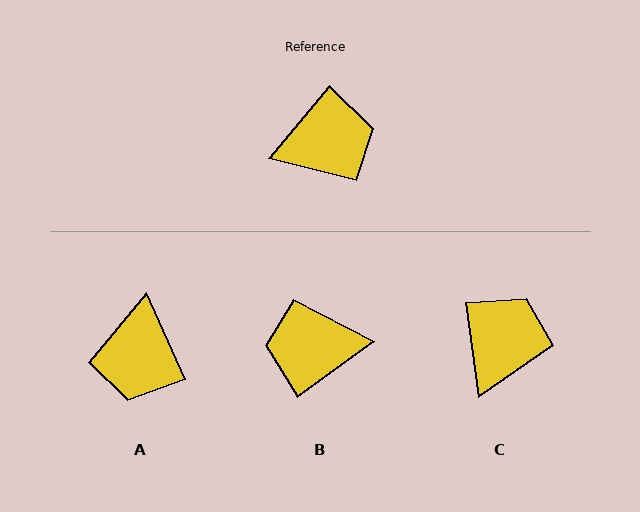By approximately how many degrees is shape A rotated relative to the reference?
Approximately 116 degrees clockwise.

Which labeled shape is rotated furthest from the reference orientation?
B, about 166 degrees away.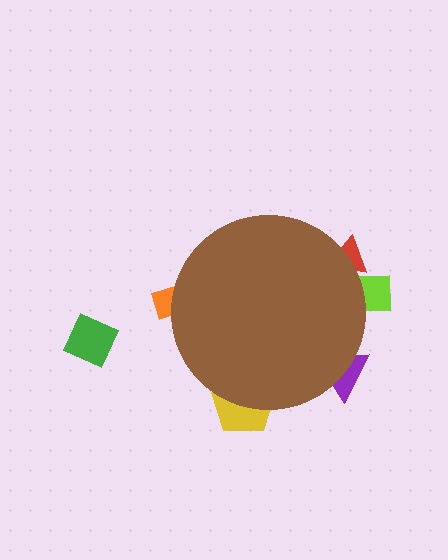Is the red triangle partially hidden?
Yes, the red triangle is partially hidden behind the brown circle.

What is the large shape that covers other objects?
A brown circle.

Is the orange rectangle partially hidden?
Yes, the orange rectangle is partially hidden behind the brown circle.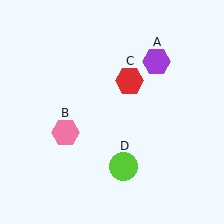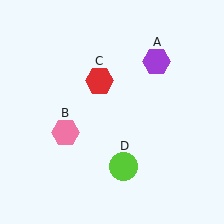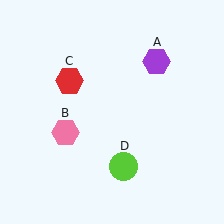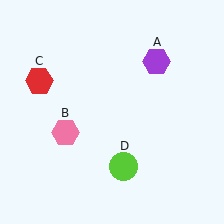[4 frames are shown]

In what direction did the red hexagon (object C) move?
The red hexagon (object C) moved left.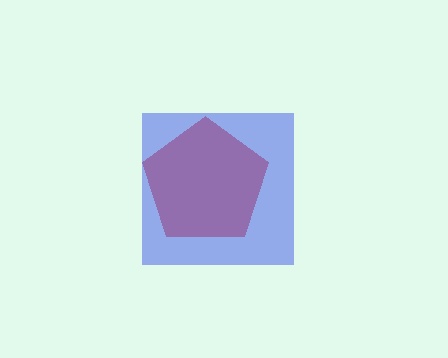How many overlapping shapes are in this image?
There are 2 overlapping shapes in the image.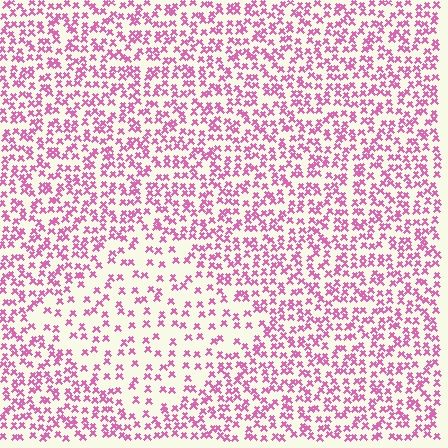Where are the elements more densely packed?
The elements are more densely packed outside the diamond boundary.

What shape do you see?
I see a diamond.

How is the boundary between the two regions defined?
The boundary is defined by a change in element density (approximately 2.0x ratio). All elements are the same color, size, and shape.